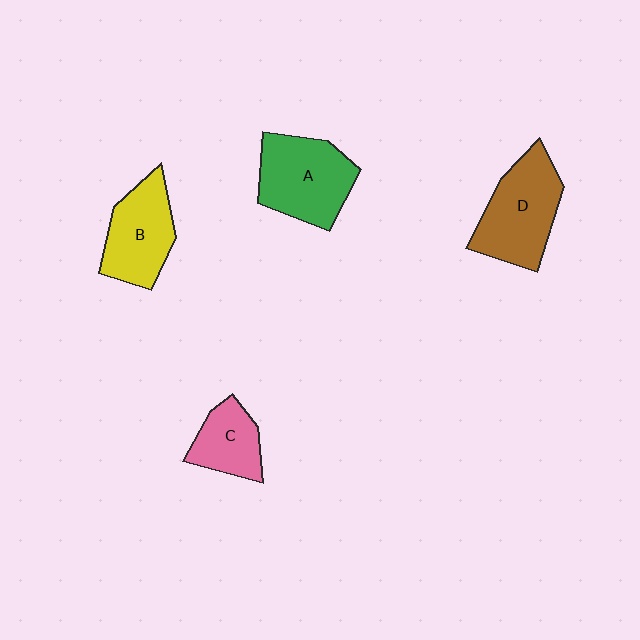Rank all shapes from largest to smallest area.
From largest to smallest: D (brown), A (green), B (yellow), C (pink).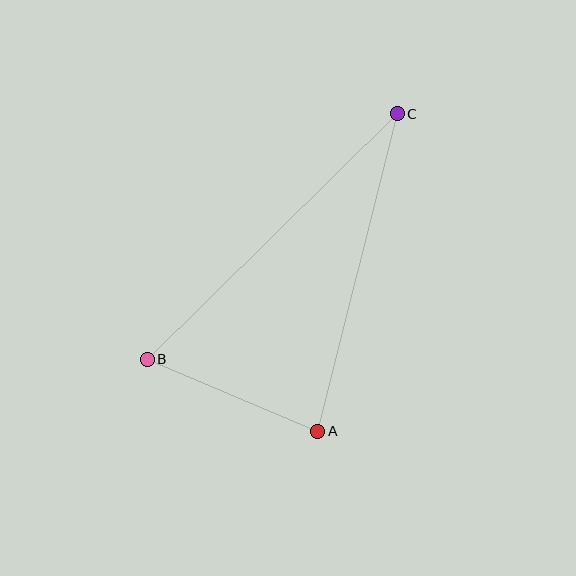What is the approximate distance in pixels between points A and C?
The distance between A and C is approximately 327 pixels.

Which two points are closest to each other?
Points A and B are closest to each other.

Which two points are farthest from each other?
Points B and C are farthest from each other.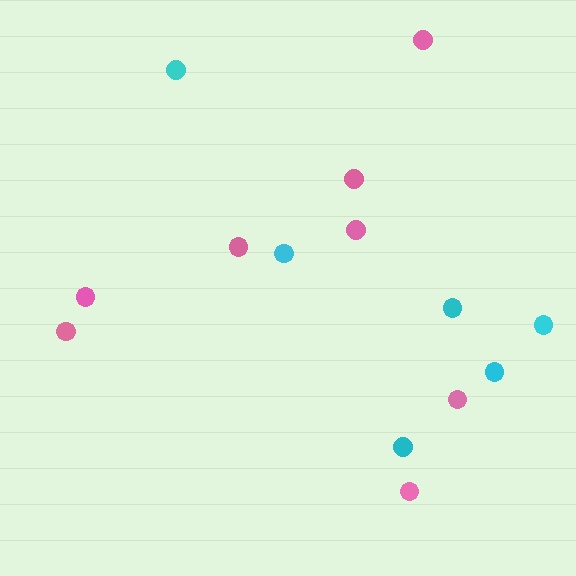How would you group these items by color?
There are 2 groups: one group of pink circles (8) and one group of cyan circles (6).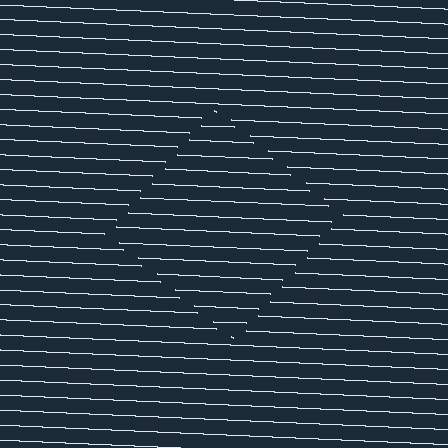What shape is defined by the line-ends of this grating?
An illusory square. The interior of the shape contains the same grating, shifted by half a period — the contour is defined by the phase discontinuity where line-ends from the inner and outer gratings abut.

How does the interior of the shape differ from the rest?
The interior of the shape contains the same grating, shifted by half a period — the contour is defined by the phase discontinuity where line-ends from the inner and outer gratings abut.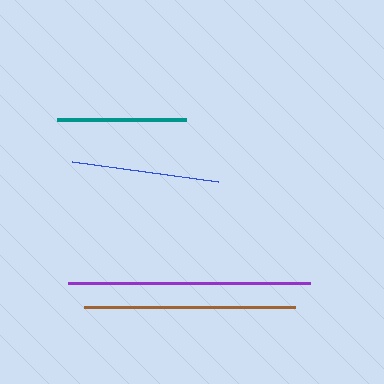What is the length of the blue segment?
The blue segment is approximately 148 pixels long.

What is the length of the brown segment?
The brown segment is approximately 211 pixels long.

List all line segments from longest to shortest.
From longest to shortest: purple, brown, blue, teal.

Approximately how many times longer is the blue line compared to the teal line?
The blue line is approximately 1.1 times the length of the teal line.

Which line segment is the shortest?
The teal line is the shortest at approximately 129 pixels.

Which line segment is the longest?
The purple line is the longest at approximately 242 pixels.